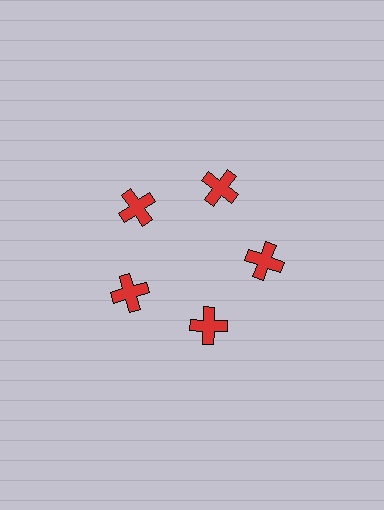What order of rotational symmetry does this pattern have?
This pattern has 5-fold rotational symmetry.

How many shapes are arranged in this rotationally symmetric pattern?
There are 5 shapes, arranged in 5 groups of 1.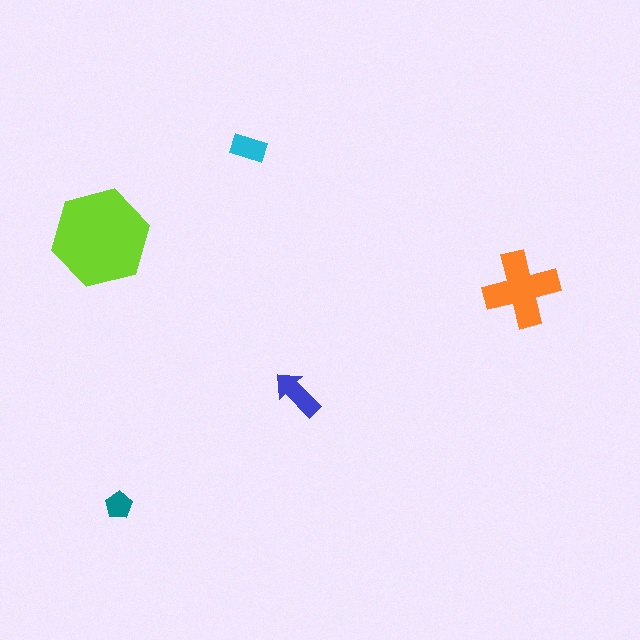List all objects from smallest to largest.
The teal pentagon, the cyan rectangle, the blue arrow, the orange cross, the lime hexagon.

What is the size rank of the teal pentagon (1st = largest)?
5th.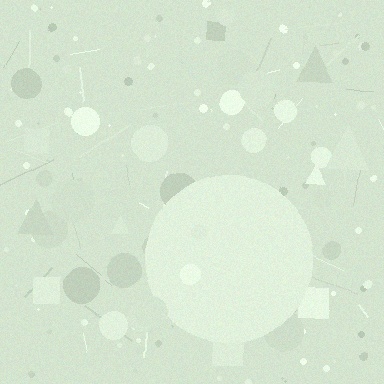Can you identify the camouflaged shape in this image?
The camouflaged shape is a circle.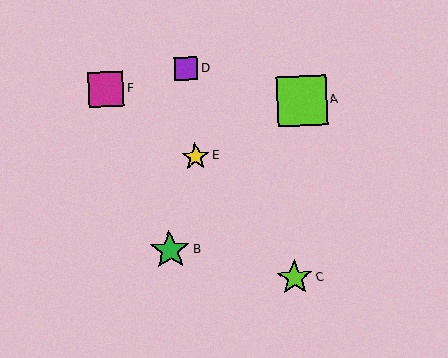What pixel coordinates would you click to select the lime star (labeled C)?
Click at (295, 278) to select the lime star C.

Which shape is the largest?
The lime square (labeled A) is the largest.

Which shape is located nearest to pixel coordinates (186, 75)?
The purple square (labeled D) at (186, 69) is nearest to that location.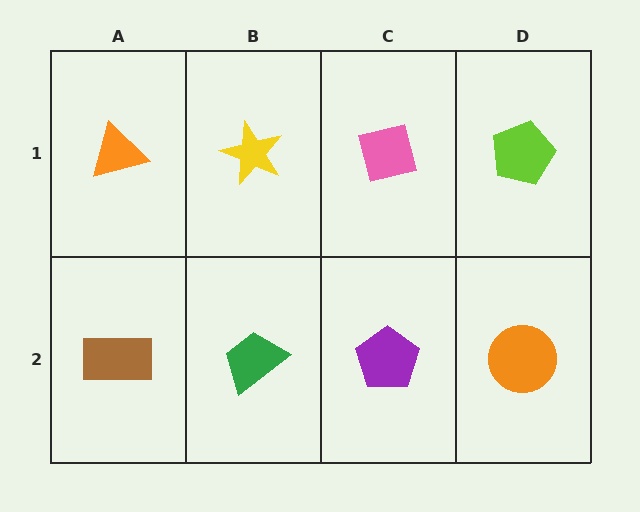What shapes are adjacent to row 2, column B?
A yellow star (row 1, column B), a brown rectangle (row 2, column A), a purple pentagon (row 2, column C).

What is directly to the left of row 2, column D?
A purple pentagon.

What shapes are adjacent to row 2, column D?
A lime pentagon (row 1, column D), a purple pentagon (row 2, column C).